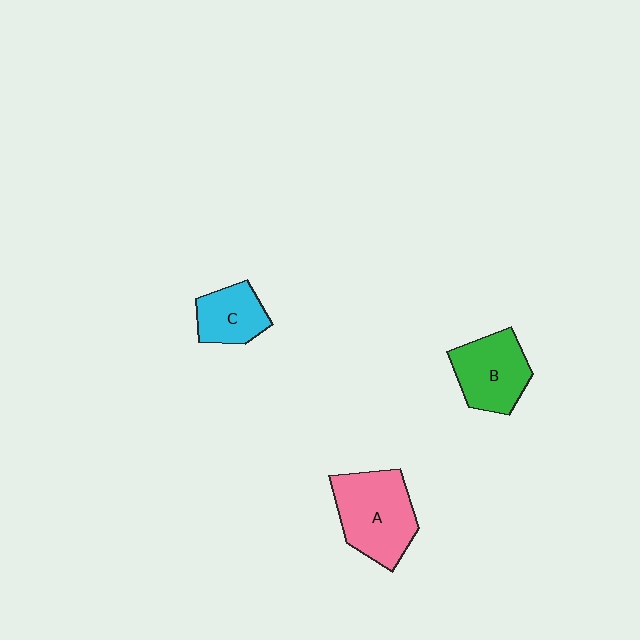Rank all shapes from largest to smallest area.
From largest to smallest: A (pink), B (green), C (cyan).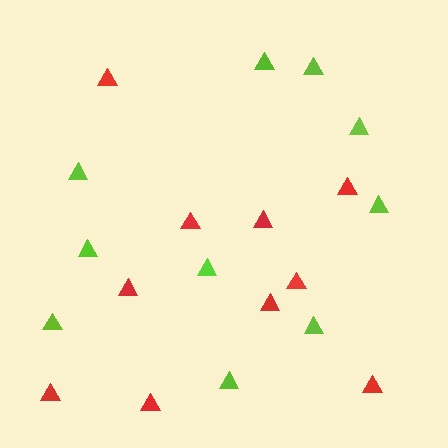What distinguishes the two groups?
There are 2 groups: one group of red triangles (10) and one group of lime triangles (10).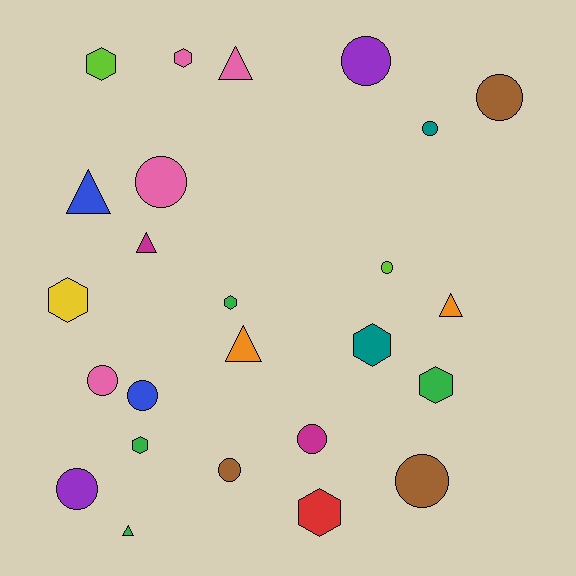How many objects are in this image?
There are 25 objects.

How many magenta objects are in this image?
There are 2 magenta objects.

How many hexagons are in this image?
There are 8 hexagons.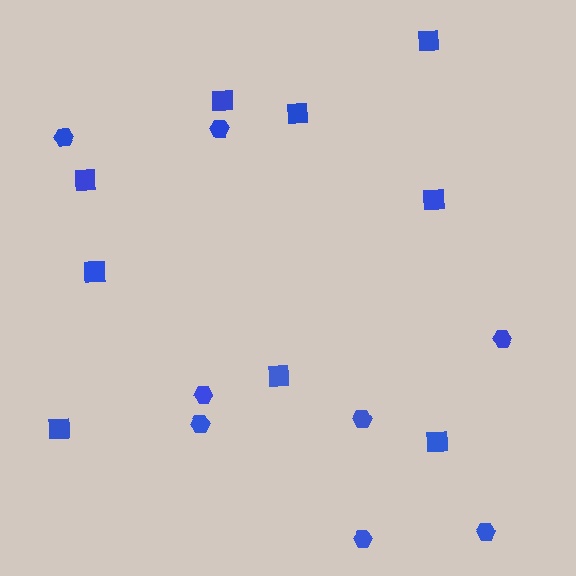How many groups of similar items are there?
There are 2 groups: one group of squares (9) and one group of hexagons (8).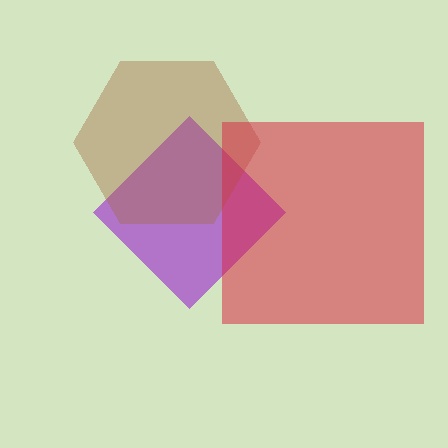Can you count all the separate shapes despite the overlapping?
Yes, there are 3 separate shapes.